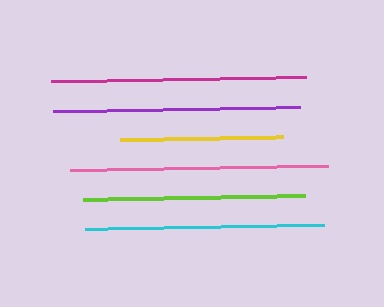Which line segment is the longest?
The pink line is the longest at approximately 258 pixels.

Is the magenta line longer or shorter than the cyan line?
The magenta line is longer than the cyan line.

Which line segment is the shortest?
The yellow line is the shortest at approximately 163 pixels.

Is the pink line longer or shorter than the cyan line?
The pink line is longer than the cyan line.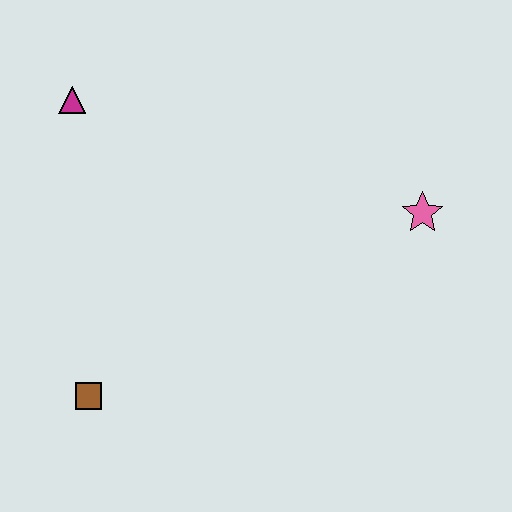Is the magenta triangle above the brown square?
Yes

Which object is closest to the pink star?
The magenta triangle is closest to the pink star.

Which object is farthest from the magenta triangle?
The pink star is farthest from the magenta triangle.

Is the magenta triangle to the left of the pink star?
Yes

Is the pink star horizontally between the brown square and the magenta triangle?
No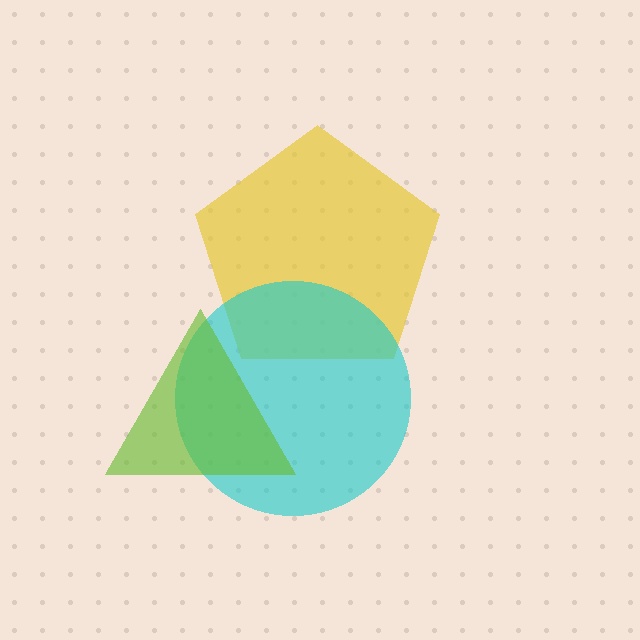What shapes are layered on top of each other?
The layered shapes are: a yellow pentagon, a cyan circle, a lime triangle.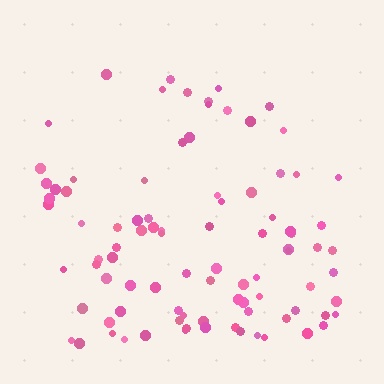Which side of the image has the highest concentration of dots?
The bottom.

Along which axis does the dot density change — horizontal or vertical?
Vertical.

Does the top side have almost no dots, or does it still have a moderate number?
Still a moderate number, just noticeably fewer than the bottom.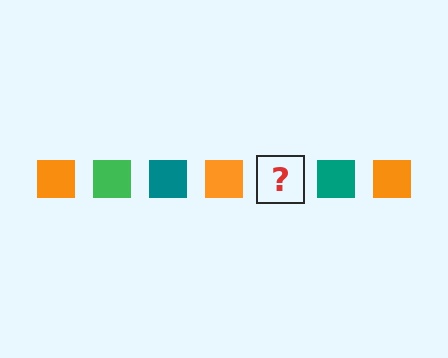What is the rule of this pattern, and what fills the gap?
The rule is that the pattern cycles through orange, green, teal squares. The gap should be filled with a green square.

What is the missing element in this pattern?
The missing element is a green square.